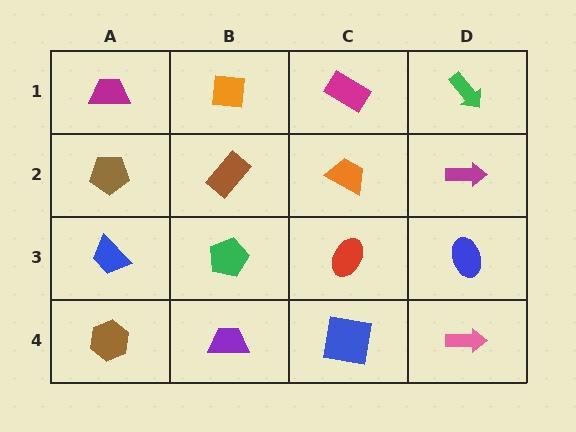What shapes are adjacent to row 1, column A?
A brown pentagon (row 2, column A), an orange square (row 1, column B).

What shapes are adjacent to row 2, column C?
A magenta rectangle (row 1, column C), a red ellipse (row 3, column C), a brown rectangle (row 2, column B), a magenta arrow (row 2, column D).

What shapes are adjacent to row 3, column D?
A magenta arrow (row 2, column D), a pink arrow (row 4, column D), a red ellipse (row 3, column C).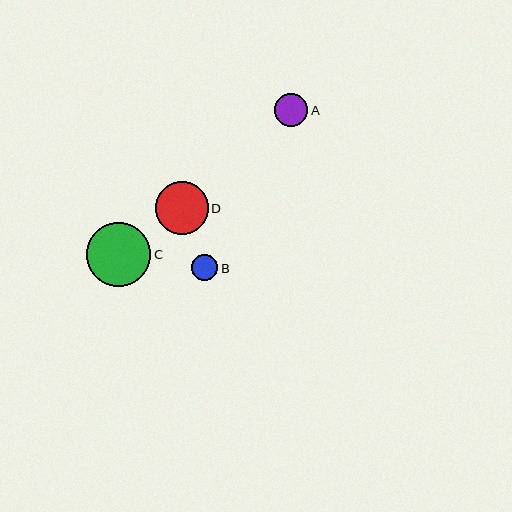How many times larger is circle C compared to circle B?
Circle C is approximately 2.4 times the size of circle B.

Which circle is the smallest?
Circle B is the smallest with a size of approximately 26 pixels.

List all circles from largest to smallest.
From largest to smallest: C, D, A, B.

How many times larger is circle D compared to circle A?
Circle D is approximately 1.6 times the size of circle A.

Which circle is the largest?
Circle C is the largest with a size of approximately 64 pixels.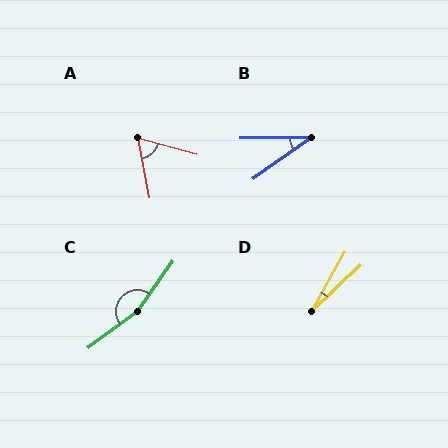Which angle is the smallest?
D, at approximately 17 degrees.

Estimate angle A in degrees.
Approximately 64 degrees.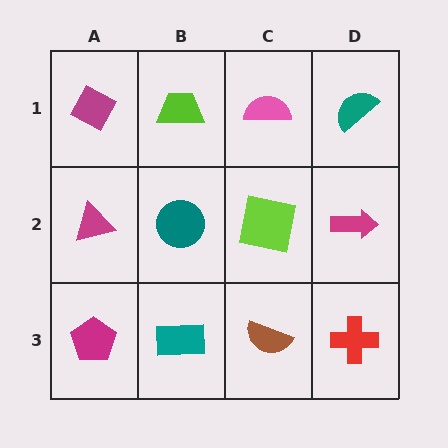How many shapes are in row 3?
4 shapes.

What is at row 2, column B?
A teal circle.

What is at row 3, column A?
A magenta pentagon.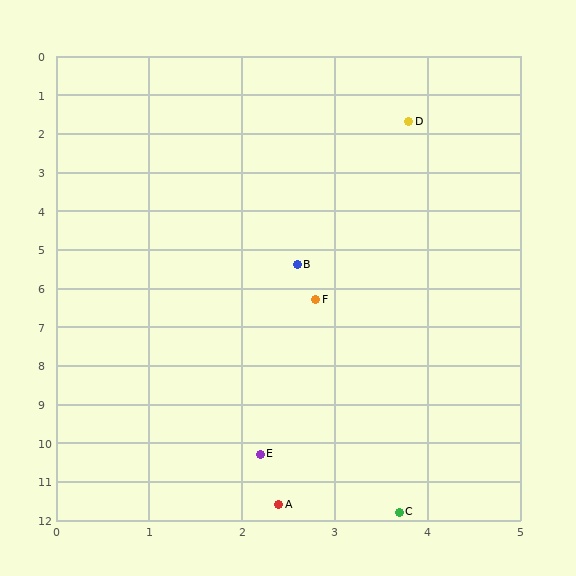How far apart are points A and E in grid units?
Points A and E are about 1.3 grid units apart.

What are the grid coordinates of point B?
Point B is at approximately (2.6, 5.4).